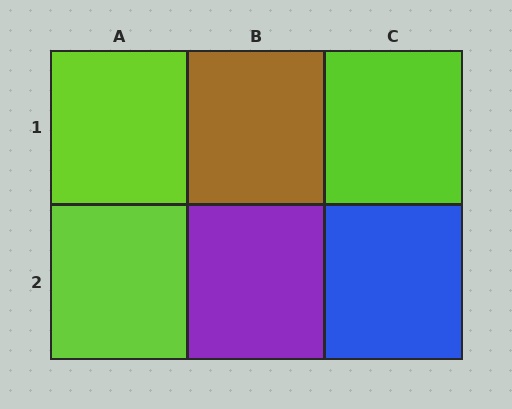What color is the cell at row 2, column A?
Lime.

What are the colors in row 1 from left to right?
Lime, brown, lime.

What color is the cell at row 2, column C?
Blue.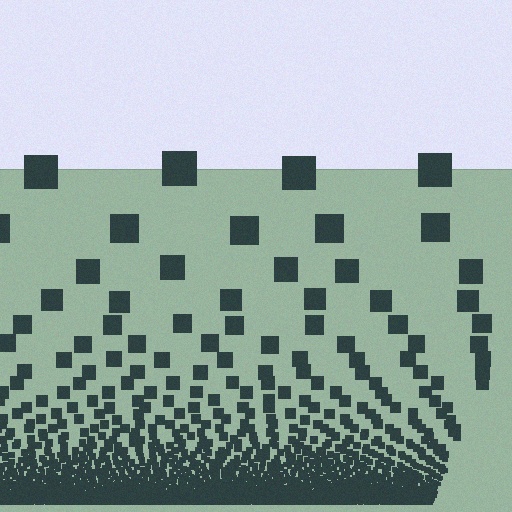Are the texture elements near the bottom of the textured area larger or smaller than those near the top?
Smaller. The gradient is inverted — elements near the bottom are smaller and denser.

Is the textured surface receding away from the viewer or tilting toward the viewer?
The surface appears to tilt toward the viewer. Texture elements get larger and sparser toward the top.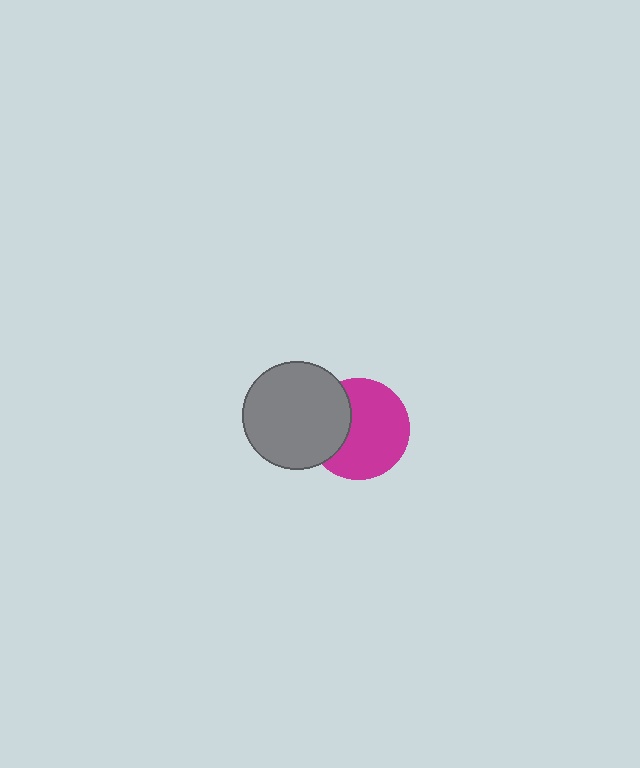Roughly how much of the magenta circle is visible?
Most of it is visible (roughly 69%).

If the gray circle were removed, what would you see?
You would see the complete magenta circle.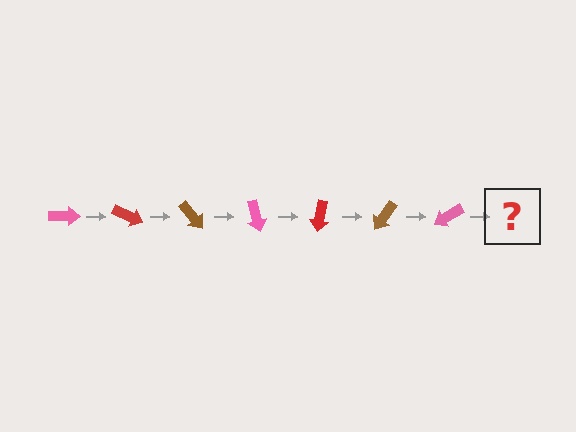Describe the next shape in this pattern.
It should be a red arrow, rotated 175 degrees from the start.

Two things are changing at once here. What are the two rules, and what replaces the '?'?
The two rules are that it rotates 25 degrees each step and the color cycles through pink, red, and brown. The '?' should be a red arrow, rotated 175 degrees from the start.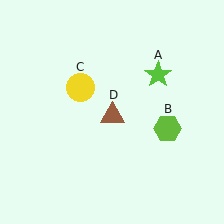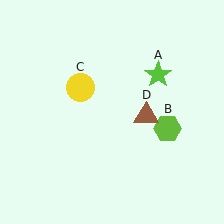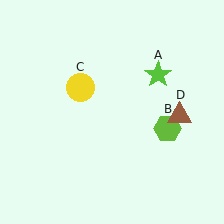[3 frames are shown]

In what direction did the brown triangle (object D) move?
The brown triangle (object D) moved right.